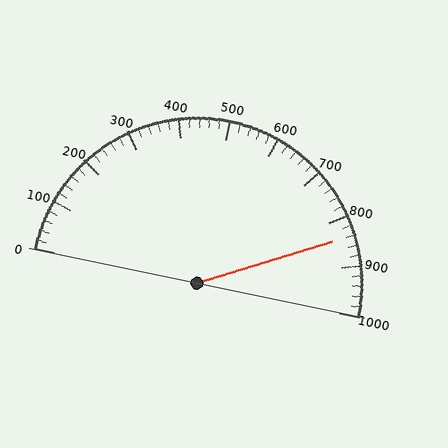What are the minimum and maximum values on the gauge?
The gauge ranges from 0 to 1000.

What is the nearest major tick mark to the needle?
The nearest major tick mark is 800.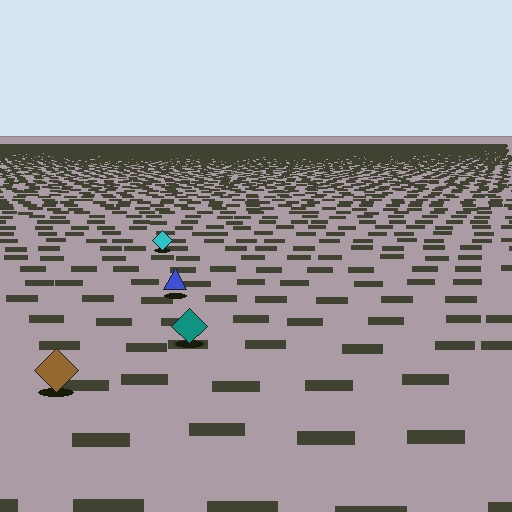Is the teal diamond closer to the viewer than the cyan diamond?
Yes. The teal diamond is closer — you can tell from the texture gradient: the ground texture is coarser near it.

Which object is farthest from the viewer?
The cyan diamond is farthest from the viewer. It appears smaller and the ground texture around it is denser.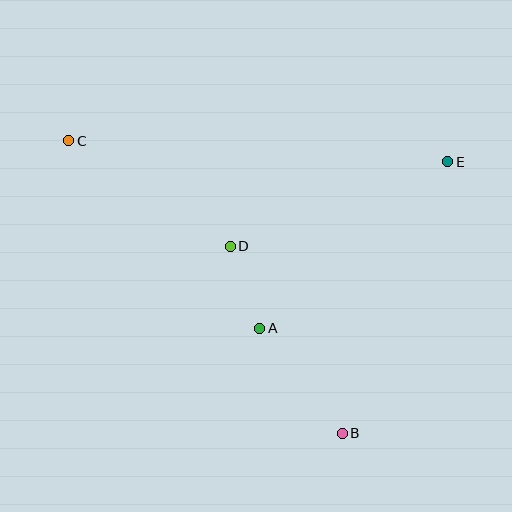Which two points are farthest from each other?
Points B and C are farthest from each other.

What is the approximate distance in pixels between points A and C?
The distance between A and C is approximately 268 pixels.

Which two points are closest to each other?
Points A and D are closest to each other.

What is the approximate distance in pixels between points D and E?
The distance between D and E is approximately 233 pixels.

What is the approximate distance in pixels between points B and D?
The distance between B and D is approximately 218 pixels.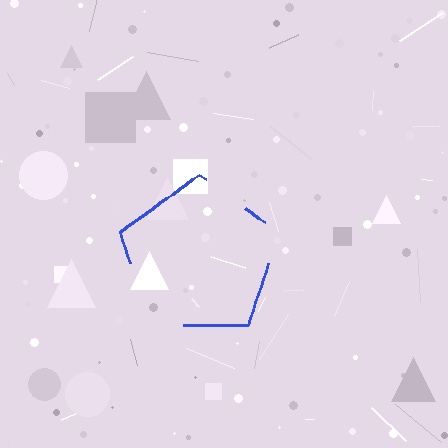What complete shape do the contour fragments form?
The contour fragments form a pentagon.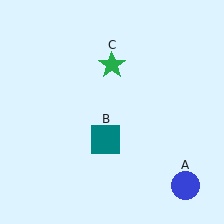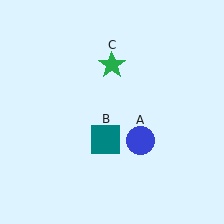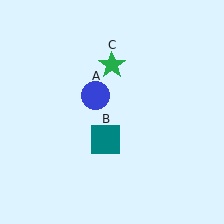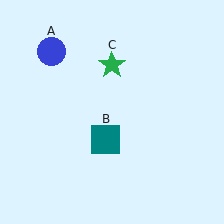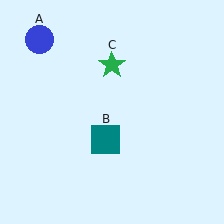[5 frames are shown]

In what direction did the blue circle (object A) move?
The blue circle (object A) moved up and to the left.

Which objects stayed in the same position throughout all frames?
Teal square (object B) and green star (object C) remained stationary.